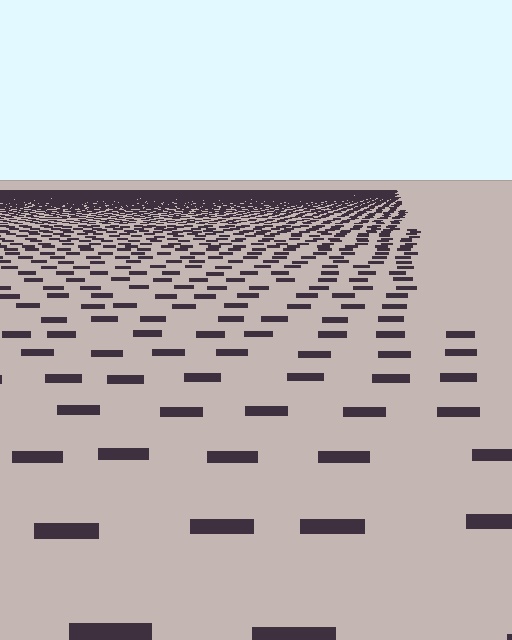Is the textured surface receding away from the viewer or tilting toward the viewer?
The surface is receding away from the viewer. Texture elements get smaller and denser toward the top.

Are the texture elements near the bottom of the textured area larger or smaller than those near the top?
Larger. Near the bottom, elements are closer to the viewer and appear at a bigger on-screen size.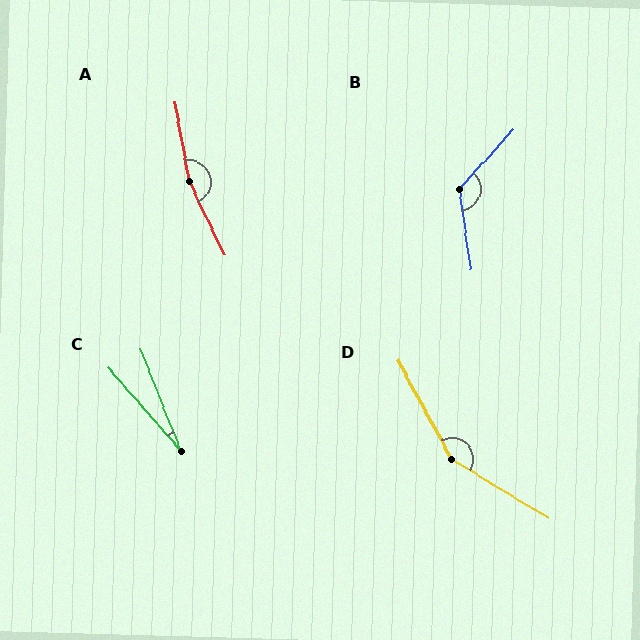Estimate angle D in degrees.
Approximately 150 degrees.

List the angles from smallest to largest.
C (20°), B (129°), D (150°), A (165°).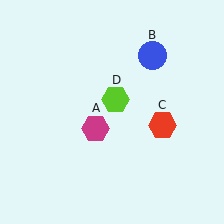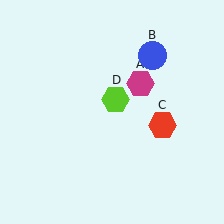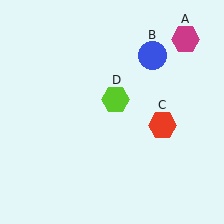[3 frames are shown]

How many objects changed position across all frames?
1 object changed position: magenta hexagon (object A).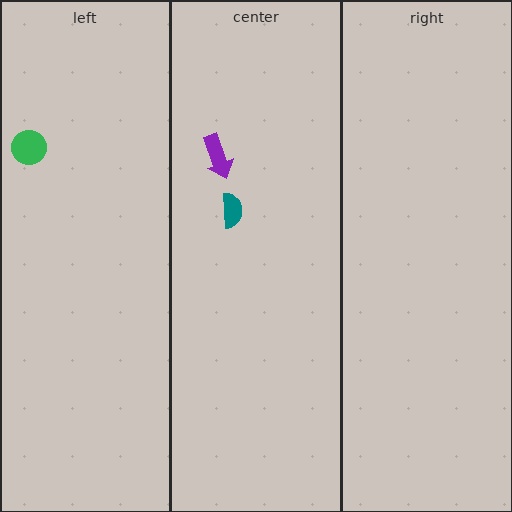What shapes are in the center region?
The teal semicircle, the purple arrow.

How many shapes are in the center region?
2.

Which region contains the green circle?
The left region.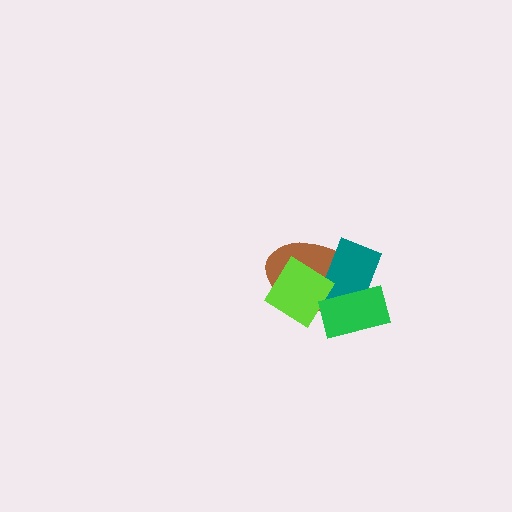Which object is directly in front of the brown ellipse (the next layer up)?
The teal rectangle is directly in front of the brown ellipse.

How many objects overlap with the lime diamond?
3 objects overlap with the lime diamond.